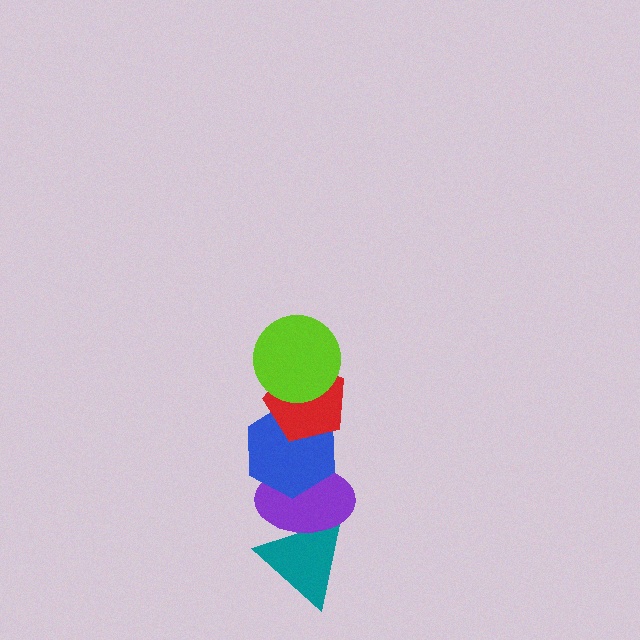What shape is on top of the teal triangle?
The purple ellipse is on top of the teal triangle.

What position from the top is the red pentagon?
The red pentagon is 2nd from the top.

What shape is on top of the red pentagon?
The lime circle is on top of the red pentagon.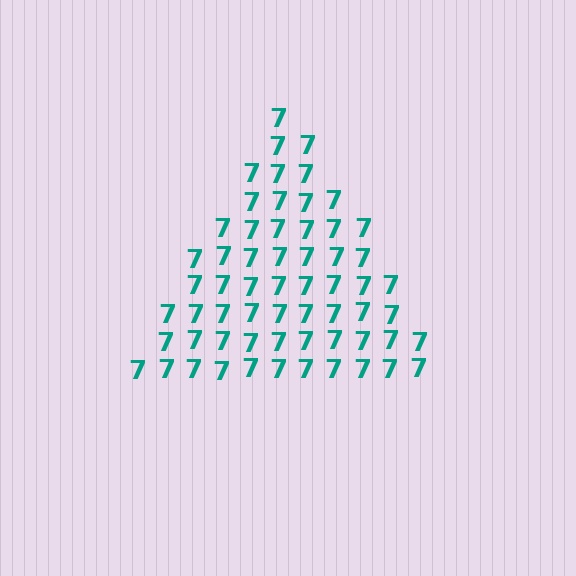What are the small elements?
The small elements are digit 7's.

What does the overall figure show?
The overall figure shows a triangle.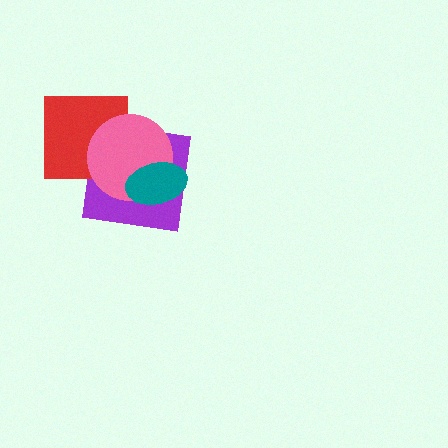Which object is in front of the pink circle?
The teal ellipse is in front of the pink circle.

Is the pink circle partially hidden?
Yes, it is partially covered by another shape.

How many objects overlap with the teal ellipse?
2 objects overlap with the teal ellipse.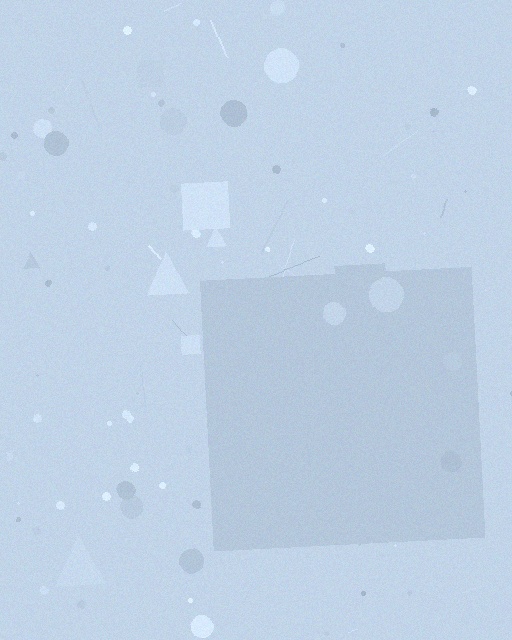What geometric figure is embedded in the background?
A square is embedded in the background.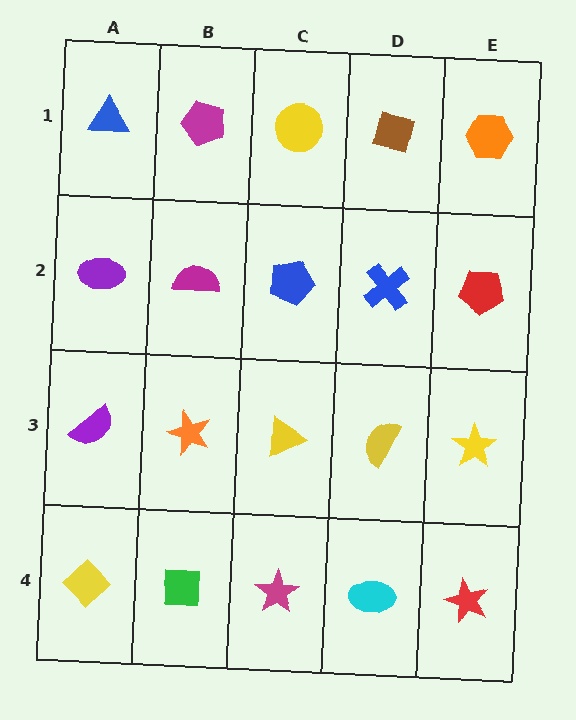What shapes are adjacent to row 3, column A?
A purple ellipse (row 2, column A), a yellow diamond (row 4, column A), an orange star (row 3, column B).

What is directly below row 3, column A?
A yellow diamond.